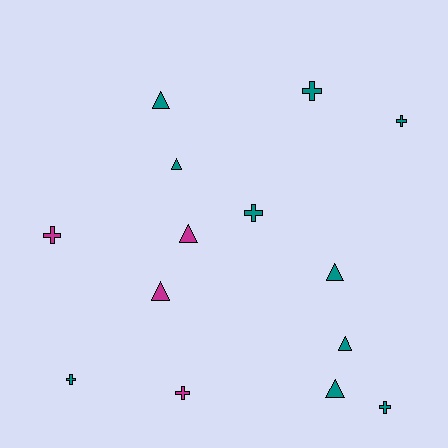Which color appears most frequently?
Teal, with 10 objects.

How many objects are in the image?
There are 14 objects.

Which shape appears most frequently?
Triangle, with 7 objects.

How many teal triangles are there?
There are 5 teal triangles.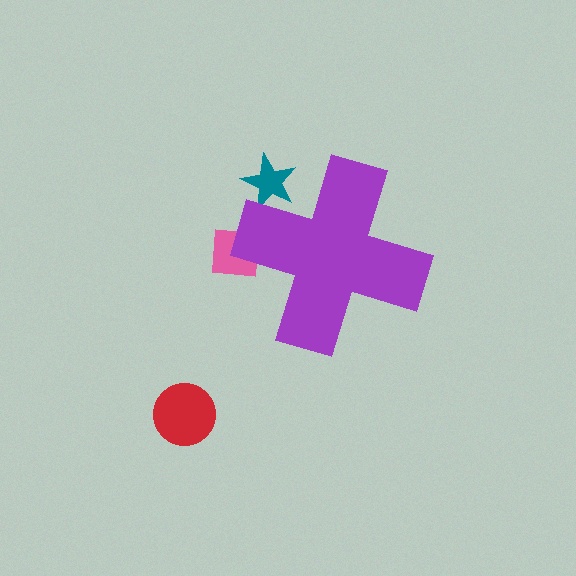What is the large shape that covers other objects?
A purple cross.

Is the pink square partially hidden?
Yes, the pink square is partially hidden behind the purple cross.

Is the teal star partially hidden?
Yes, the teal star is partially hidden behind the purple cross.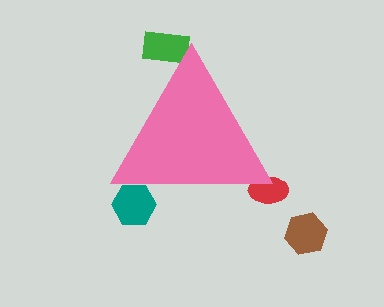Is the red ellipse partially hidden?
Yes, the red ellipse is partially hidden behind the pink triangle.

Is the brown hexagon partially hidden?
No, the brown hexagon is fully visible.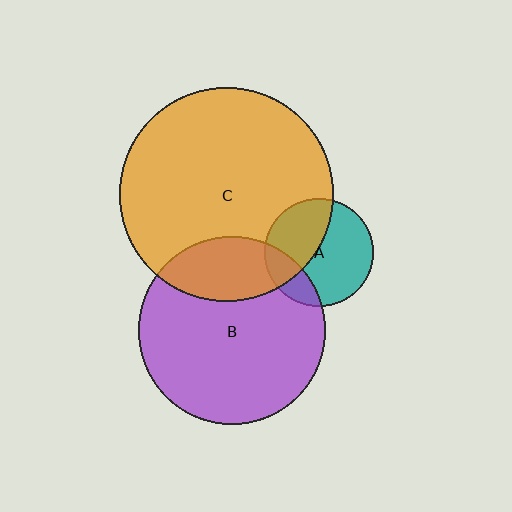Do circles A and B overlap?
Yes.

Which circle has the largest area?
Circle C (orange).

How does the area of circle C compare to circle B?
Approximately 1.3 times.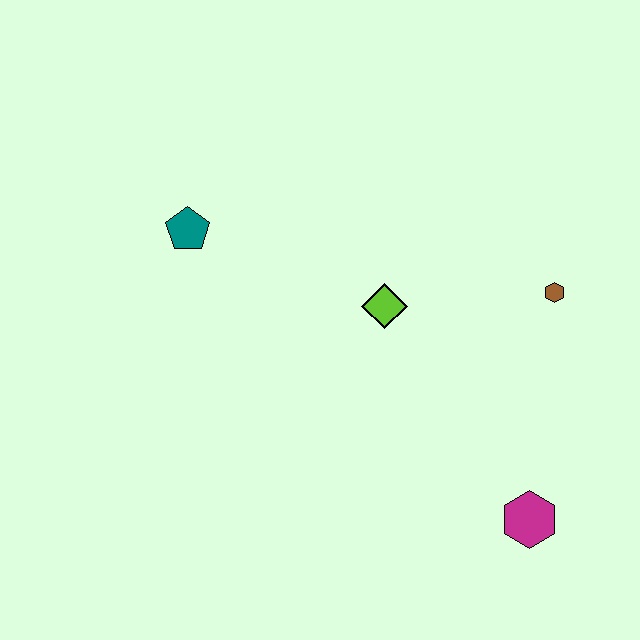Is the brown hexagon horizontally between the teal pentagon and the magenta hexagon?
No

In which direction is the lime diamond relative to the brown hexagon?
The lime diamond is to the left of the brown hexagon.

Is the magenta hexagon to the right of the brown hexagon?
No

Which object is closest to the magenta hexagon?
The brown hexagon is closest to the magenta hexagon.